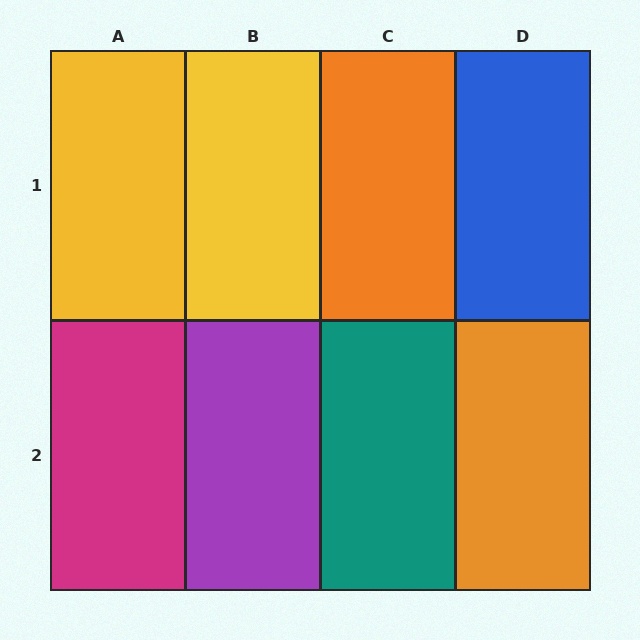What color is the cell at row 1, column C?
Orange.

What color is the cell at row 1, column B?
Yellow.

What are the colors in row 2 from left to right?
Magenta, purple, teal, orange.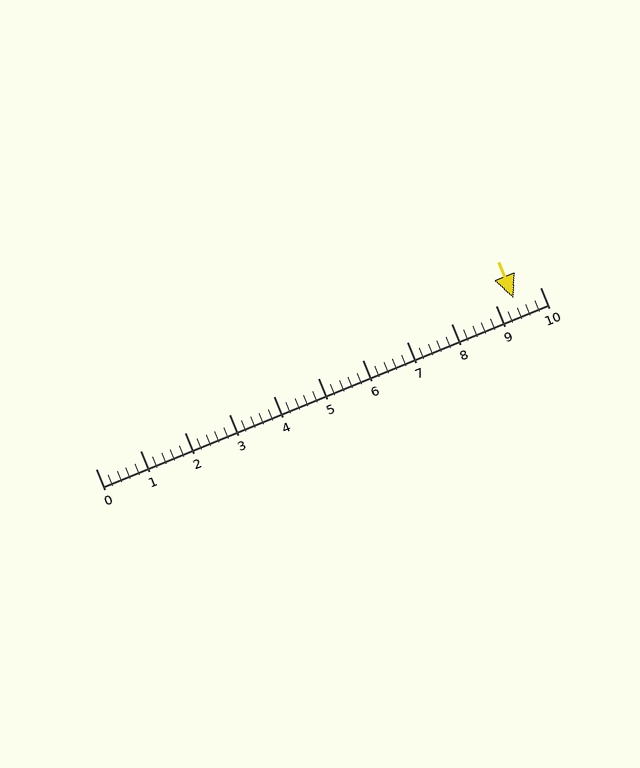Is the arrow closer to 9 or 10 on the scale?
The arrow is closer to 9.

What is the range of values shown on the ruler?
The ruler shows values from 0 to 10.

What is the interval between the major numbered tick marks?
The major tick marks are spaced 1 units apart.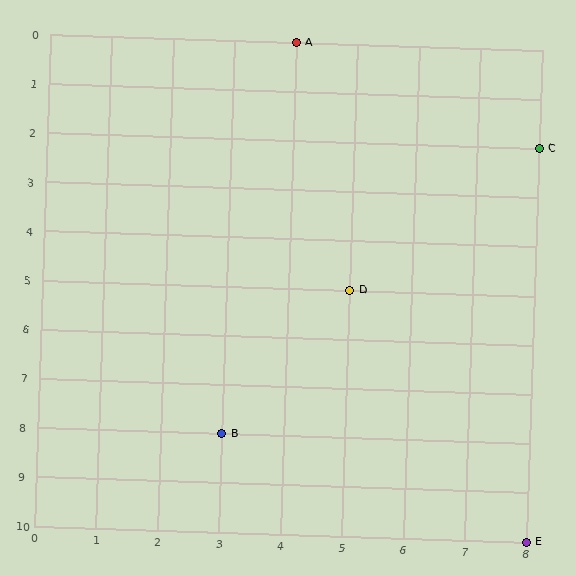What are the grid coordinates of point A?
Point A is at grid coordinates (4, 0).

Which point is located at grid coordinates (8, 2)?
Point C is at (8, 2).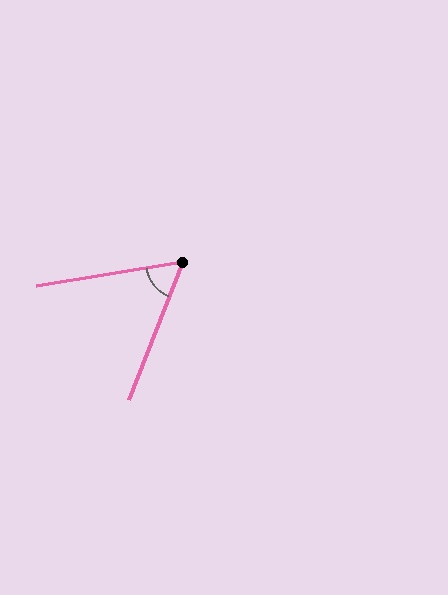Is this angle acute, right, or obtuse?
It is acute.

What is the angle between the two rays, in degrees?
Approximately 59 degrees.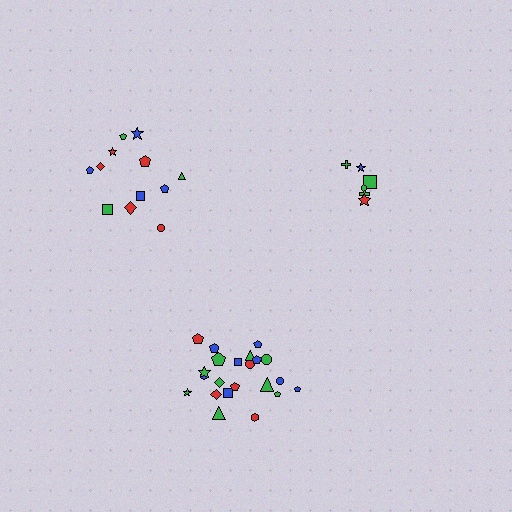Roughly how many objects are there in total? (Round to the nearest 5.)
Roughly 40 objects in total.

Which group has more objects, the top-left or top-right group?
The top-left group.